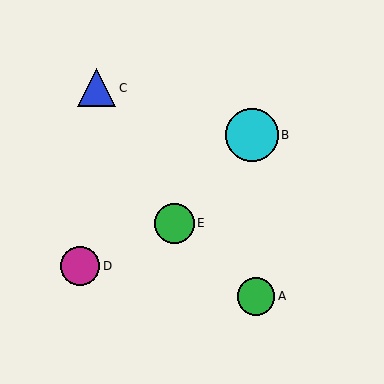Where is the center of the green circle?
The center of the green circle is at (256, 296).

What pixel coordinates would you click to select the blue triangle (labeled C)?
Click at (97, 88) to select the blue triangle C.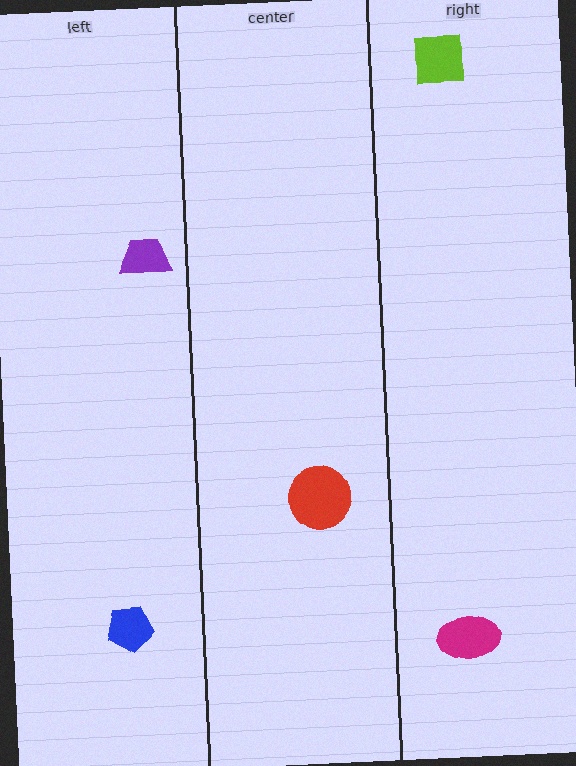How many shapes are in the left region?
2.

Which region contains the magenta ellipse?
The right region.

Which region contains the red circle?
The center region.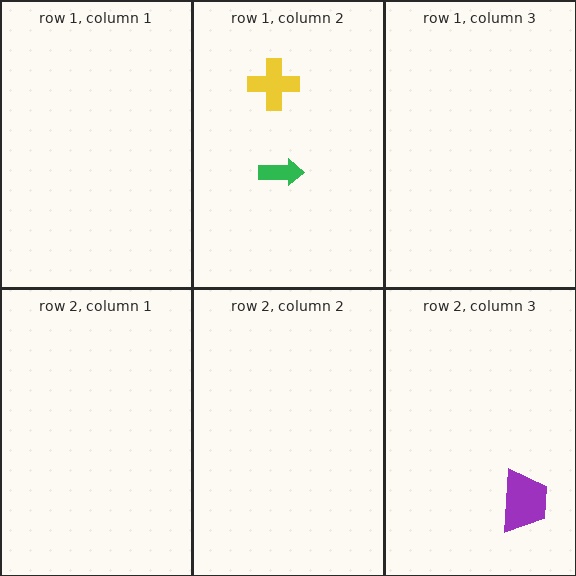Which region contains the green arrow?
The row 1, column 2 region.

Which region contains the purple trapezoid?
The row 2, column 3 region.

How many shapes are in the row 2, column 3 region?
1.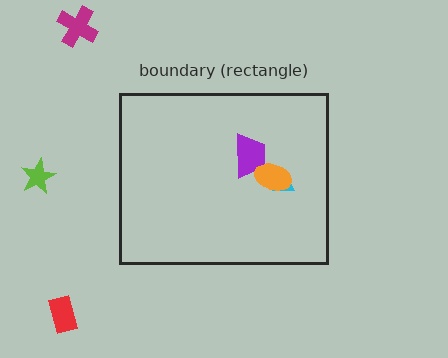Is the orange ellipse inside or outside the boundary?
Inside.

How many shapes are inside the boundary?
3 inside, 3 outside.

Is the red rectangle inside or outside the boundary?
Outside.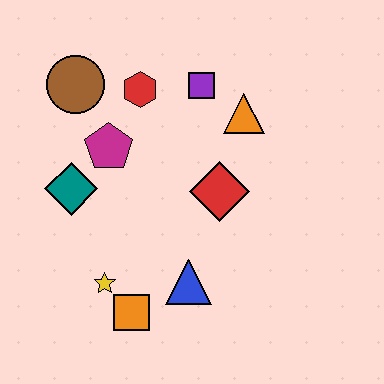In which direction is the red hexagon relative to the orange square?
The red hexagon is above the orange square.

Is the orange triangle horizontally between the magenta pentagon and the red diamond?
No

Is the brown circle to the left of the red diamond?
Yes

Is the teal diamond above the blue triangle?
Yes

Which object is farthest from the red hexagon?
The orange square is farthest from the red hexagon.